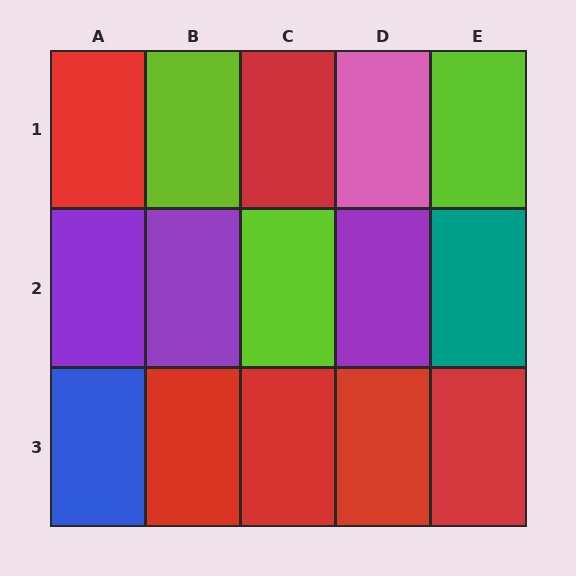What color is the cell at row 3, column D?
Red.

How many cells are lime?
3 cells are lime.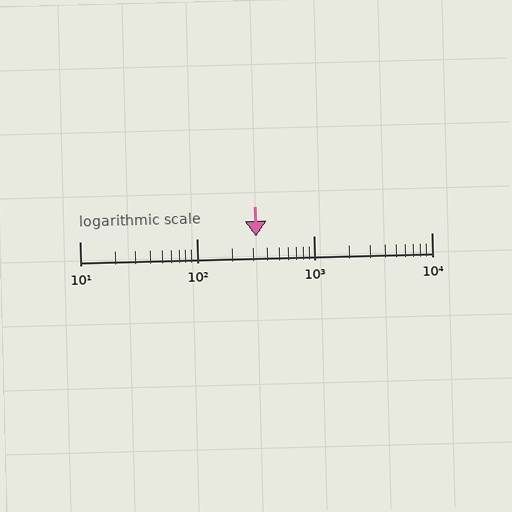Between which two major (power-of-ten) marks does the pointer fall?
The pointer is between 100 and 1000.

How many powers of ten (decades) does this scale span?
The scale spans 3 decades, from 10 to 10000.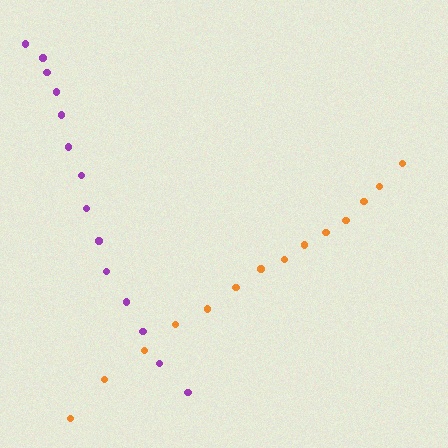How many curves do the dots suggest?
There are 2 distinct paths.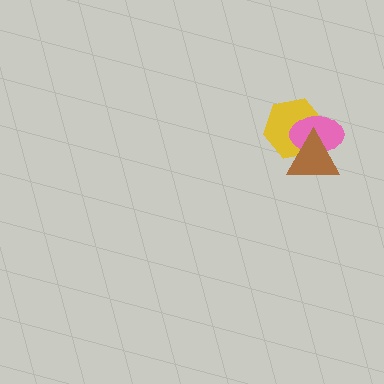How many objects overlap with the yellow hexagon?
2 objects overlap with the yellow hexagon.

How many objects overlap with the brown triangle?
2 objects overlap with the brown triangle.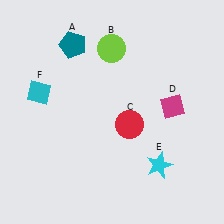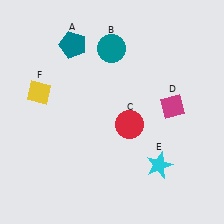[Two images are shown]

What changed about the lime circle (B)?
In Image 1, B is lime. In Image 2, it changed to teal.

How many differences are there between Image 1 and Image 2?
There are 2 differences between the two images.